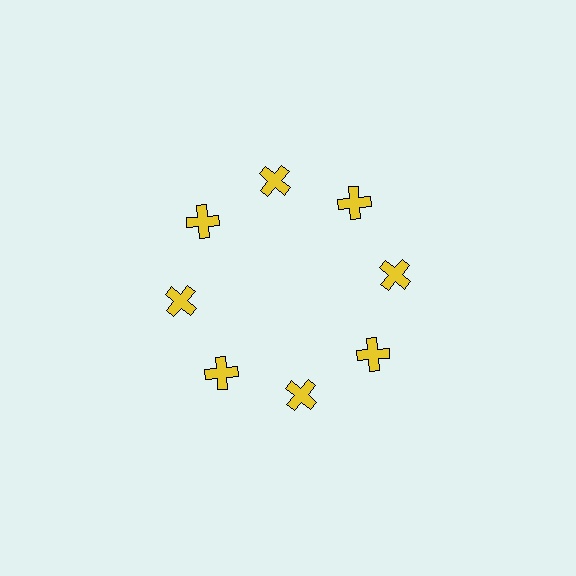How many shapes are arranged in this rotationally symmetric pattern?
There are 8 shapes, arranged in 8 groups of 1.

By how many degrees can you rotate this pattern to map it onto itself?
The pattern maps onto itself every 45 degrees of rotation.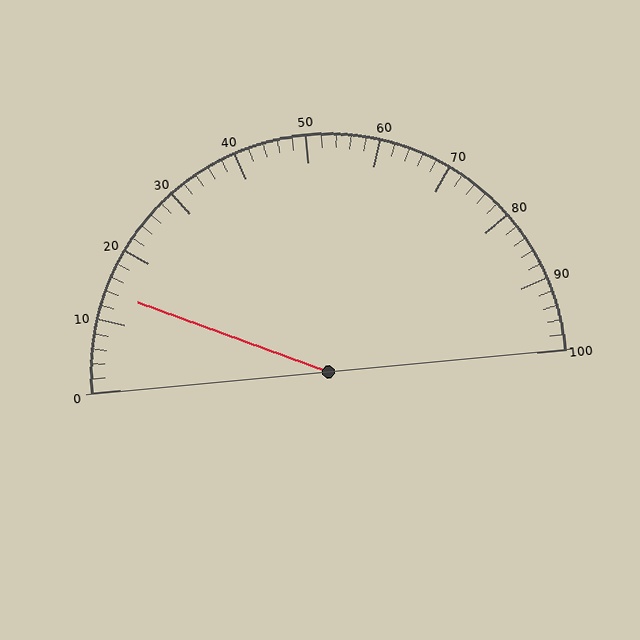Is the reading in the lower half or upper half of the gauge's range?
The reading is in the lower half of the range (0 to 100).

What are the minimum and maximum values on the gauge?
The gauge ranges from 0 to 100.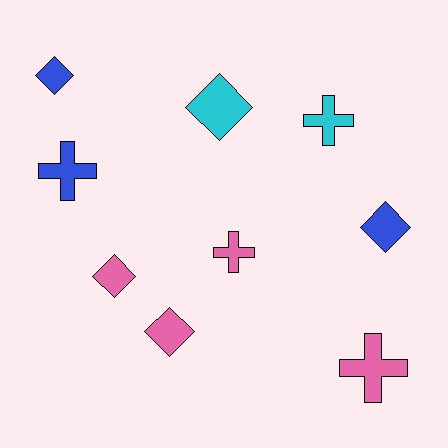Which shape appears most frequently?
Diamond, with 5 objects.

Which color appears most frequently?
Pink, with 4 objects.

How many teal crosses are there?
There are no teal crosses.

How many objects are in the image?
There are 9 objects.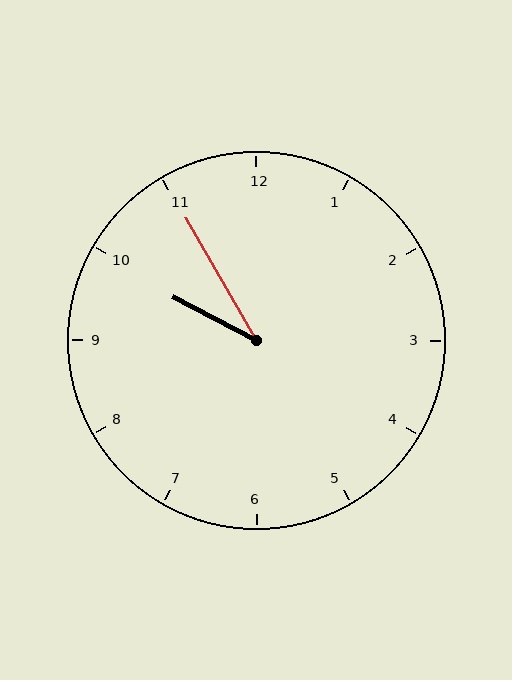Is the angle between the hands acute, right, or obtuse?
It is acute.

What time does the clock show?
9:55.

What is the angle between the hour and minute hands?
Approximately 32 degrees.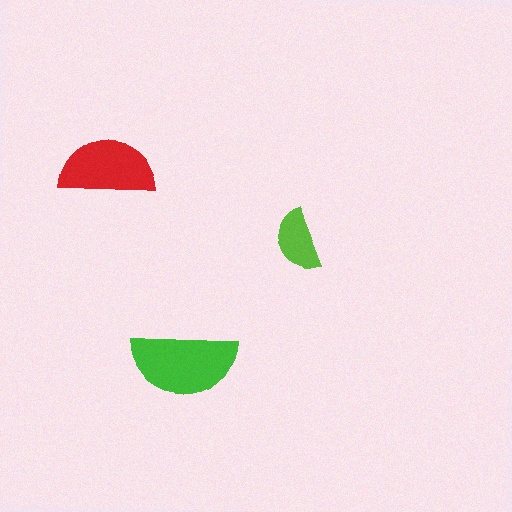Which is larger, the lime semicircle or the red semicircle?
The red one.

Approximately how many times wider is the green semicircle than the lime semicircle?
About 1.5 times wider.